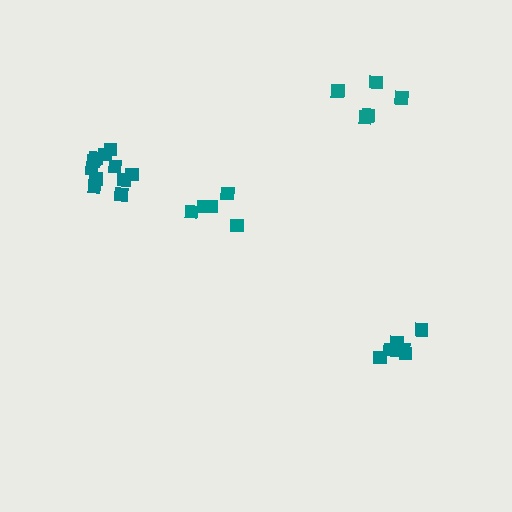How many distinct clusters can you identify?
There are 4 distinct clusters.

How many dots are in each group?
Group 1: 6 dots, Group 2: 11 dots, Group 3: 5 dots, Group 4: 5 dots (27 total).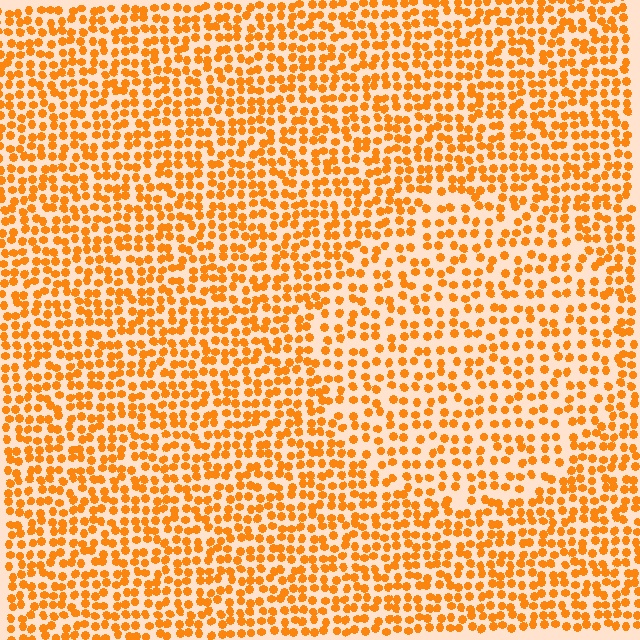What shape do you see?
I see a circle.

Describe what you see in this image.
The image contains small orange elements arranged at two different densities. A circle-shaped region is visible where the elements are less densely packed than the surrounding area.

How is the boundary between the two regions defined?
The boundary is defined by a change in element density (approximately 1.5x ratio). All elements are the same color, size, and shape.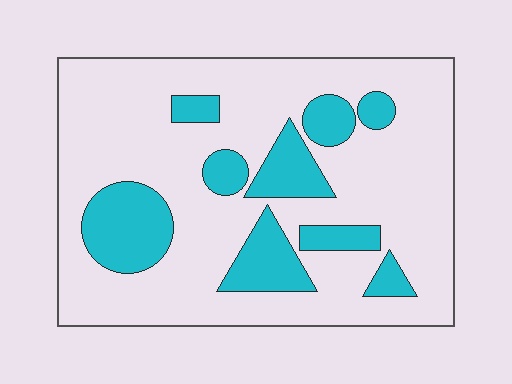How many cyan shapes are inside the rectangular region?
9.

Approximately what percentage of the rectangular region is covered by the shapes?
Approximately 25%.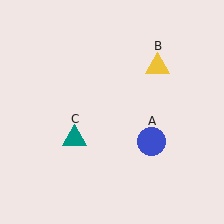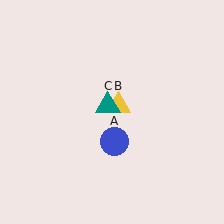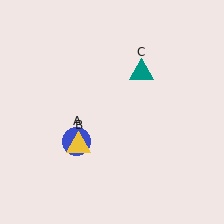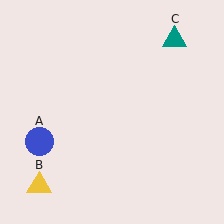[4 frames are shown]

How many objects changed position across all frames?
3 objects changed position: blue circle (object A), yellow triangle (object B), teal triangle (object C).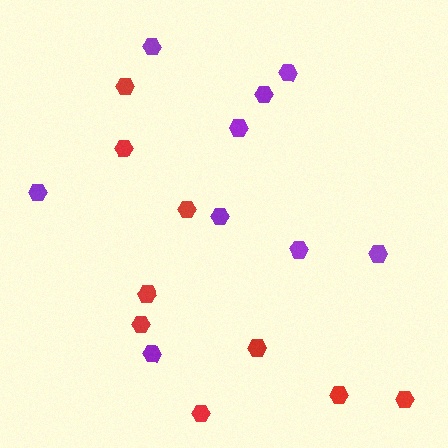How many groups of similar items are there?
There are 2 groups: one group of purple hexagons (9) and one group of red hexagons (9).